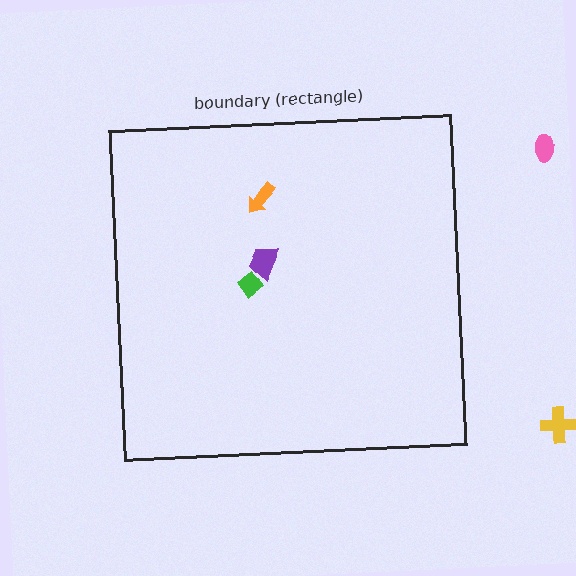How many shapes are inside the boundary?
3 inside, 2 outside.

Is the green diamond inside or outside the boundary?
Inside.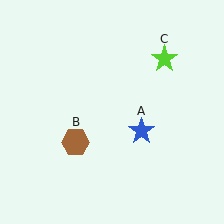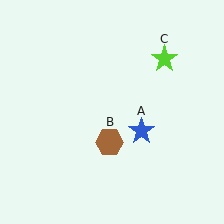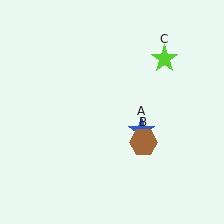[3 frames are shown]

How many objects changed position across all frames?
1 object changed position: brown hexagon (object B).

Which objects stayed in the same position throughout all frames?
Blue star (object A) and lime star (object C) remained stationary.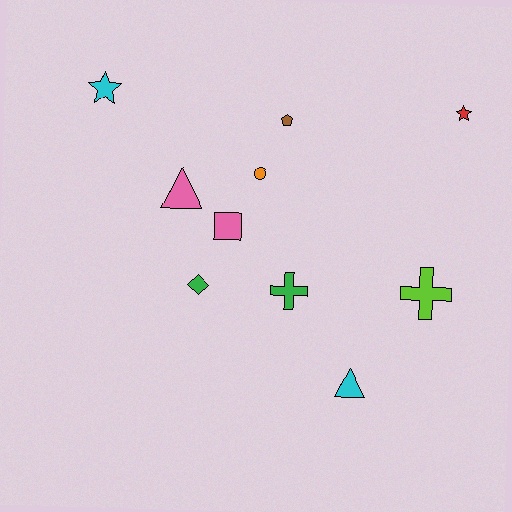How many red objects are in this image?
There is 1 red object.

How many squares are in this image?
There is 1 square.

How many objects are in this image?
There are 10 objects.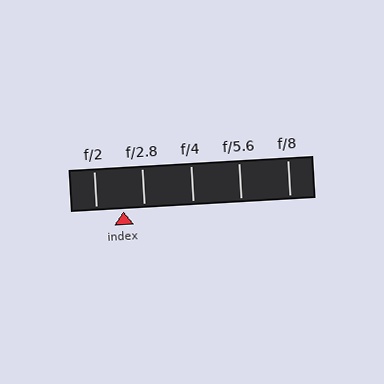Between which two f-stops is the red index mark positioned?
The index mark is between f/2 and f/2.8.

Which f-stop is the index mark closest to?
The index mark is closest to f/2.8.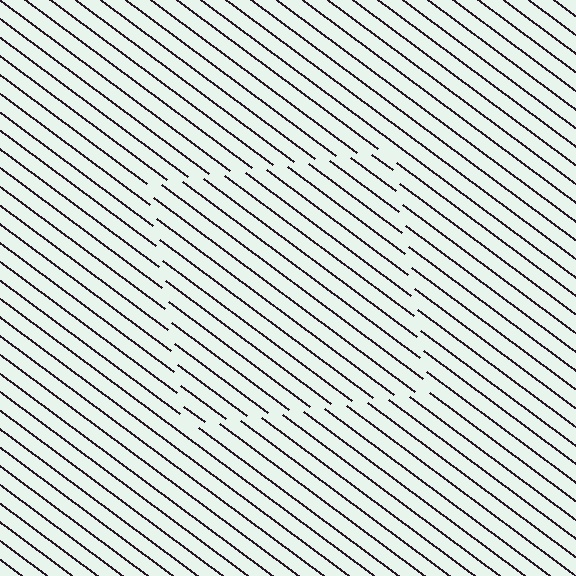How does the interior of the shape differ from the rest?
The interior of the shape contains the same grating, shifted by half a period — the contour is defined by the phase discontinuity where line-ends from the inner and outer gratings abut.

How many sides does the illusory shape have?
4 sides — the line-ends trace a square.